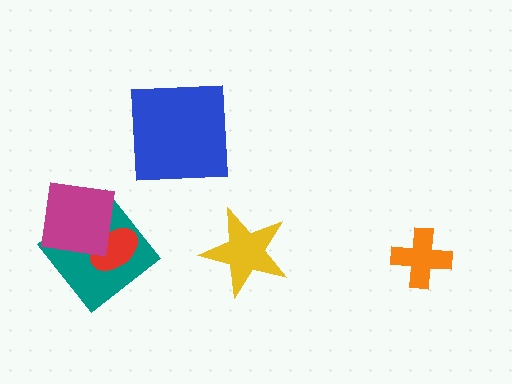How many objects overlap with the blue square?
0 objects overlap with the blue square.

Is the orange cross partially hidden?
No, no other shape covers it.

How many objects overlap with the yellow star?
0 objects overlap with the yellow star.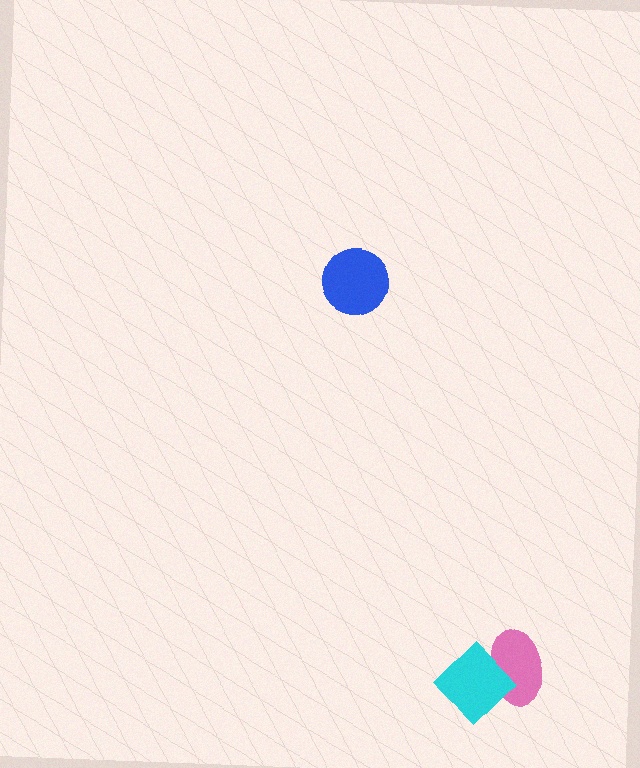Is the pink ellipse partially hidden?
Yes, it is partially covered by another shape.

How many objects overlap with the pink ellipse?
1 object overlaps with the pink ellipse.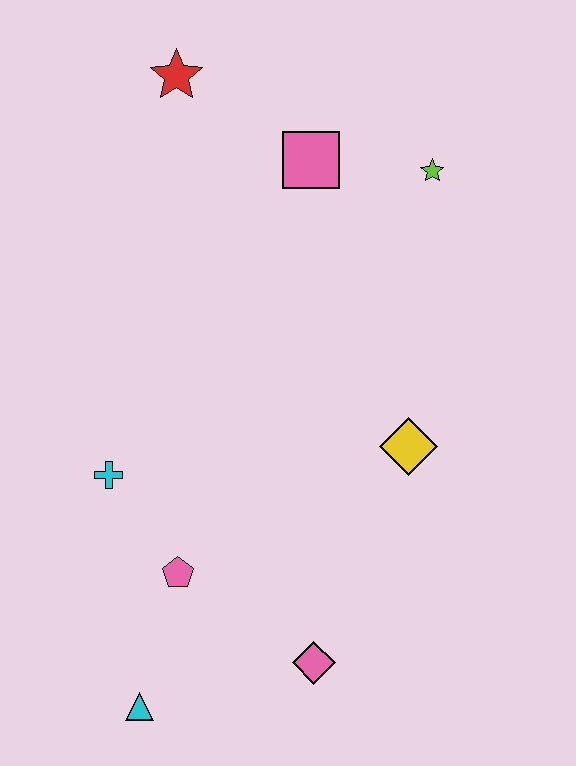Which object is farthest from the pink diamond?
The red star is farthest from the pink diamond.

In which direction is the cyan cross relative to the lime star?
The cyan cross is to the left of the lime star.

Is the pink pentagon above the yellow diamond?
No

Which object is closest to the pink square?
The lime star is closest to the pink square.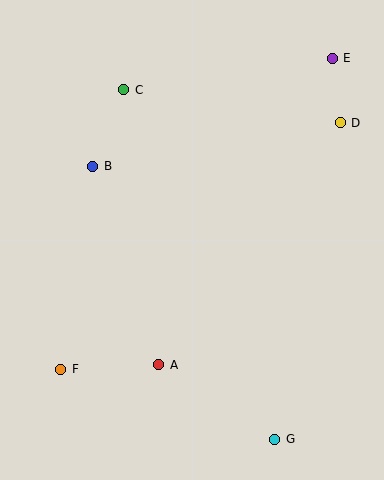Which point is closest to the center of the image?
Point B at (93, 166) is closest to the center.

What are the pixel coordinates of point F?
Point F is at (61, 369).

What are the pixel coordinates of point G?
Point G is at (275, 439).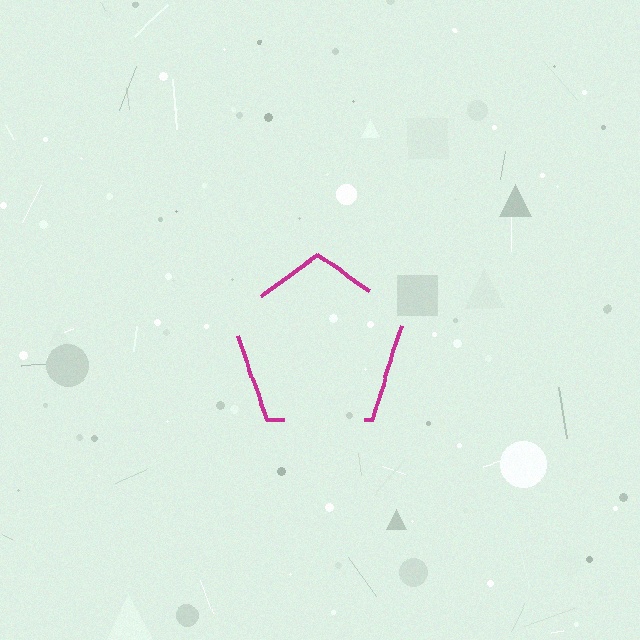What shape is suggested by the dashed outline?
The dashed outline suggests a pentagon.